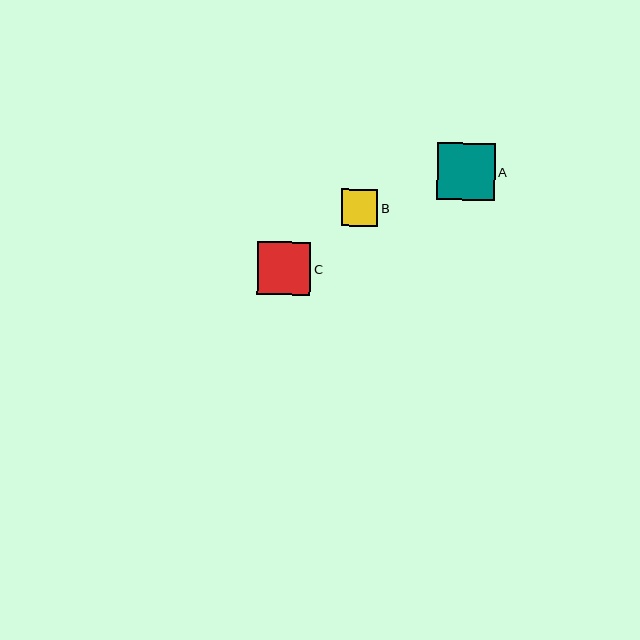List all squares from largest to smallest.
From largest to smallest: A, C, B.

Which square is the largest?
Square A is the largest with a size of approximately 58 pixels.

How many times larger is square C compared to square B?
Square C is approximately 1.4 times the size of square B.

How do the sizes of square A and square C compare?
Square A and square C are approximately the same size.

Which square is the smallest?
Square B is the smallest with a size of approximately 37 pixels.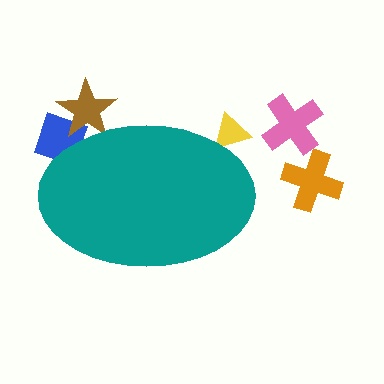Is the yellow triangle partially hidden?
Yes, the yellow triangle is partially hidden behind the teal ellipse.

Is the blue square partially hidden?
Yes, the blue square is partially hidden behind the teal ellipse.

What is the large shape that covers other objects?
A teal ellipse.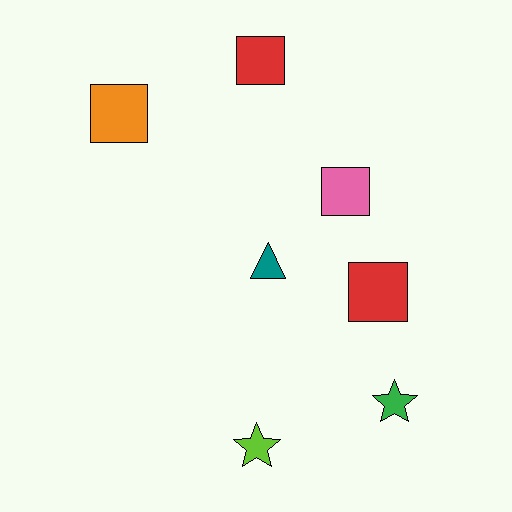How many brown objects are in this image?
There are no brown objects.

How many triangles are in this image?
There is 1 triangle.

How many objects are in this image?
There are 7 objects.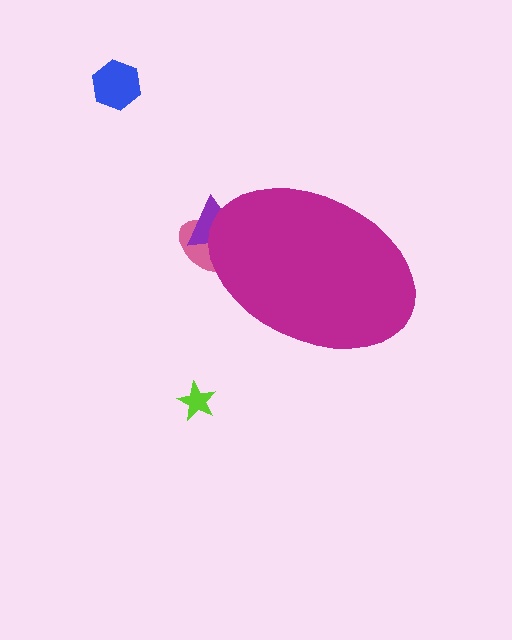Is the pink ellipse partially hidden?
Yes, the pink ellipse is partially hidden behind the magenta ellipse.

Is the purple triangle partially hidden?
Yes, the purple triangle is partially hidden behind the magenta ellipse.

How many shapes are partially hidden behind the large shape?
2 shapes are partially hidden.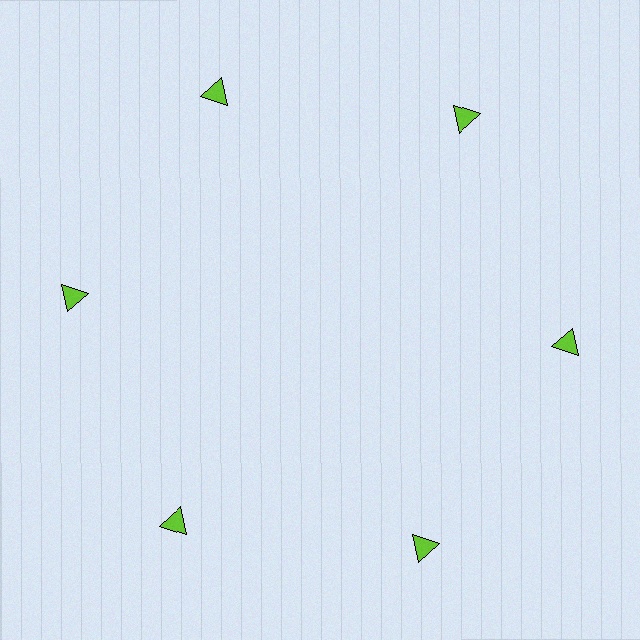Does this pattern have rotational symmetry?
Yes, this pattern has 6-fold rotational symmetry. It looks the same after rotating 60 degrees around the center.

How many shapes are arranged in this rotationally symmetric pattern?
There are 6 shapes, arranged in 6 groups of 1.